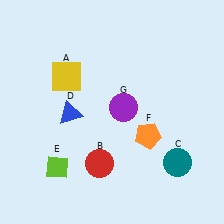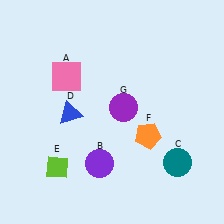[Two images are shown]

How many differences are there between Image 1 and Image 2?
There are 2 differences between the two images.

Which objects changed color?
A changed from yellow to pink. B changed from red to purple.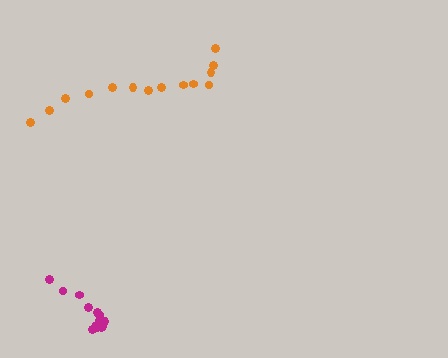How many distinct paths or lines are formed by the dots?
There are 2 distinct paths.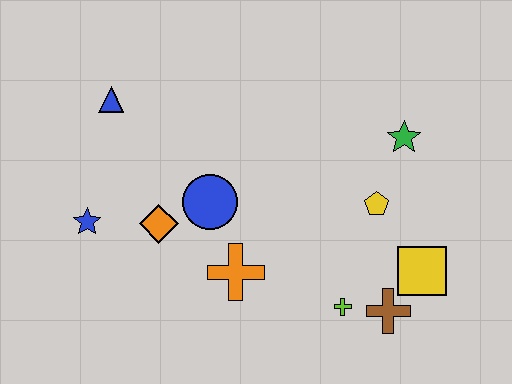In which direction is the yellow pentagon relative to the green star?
The yellow pentagon is below the green star.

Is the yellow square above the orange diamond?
No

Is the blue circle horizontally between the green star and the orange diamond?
Yes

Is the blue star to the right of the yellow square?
No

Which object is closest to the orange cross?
The blue circle is closest to the orange cross.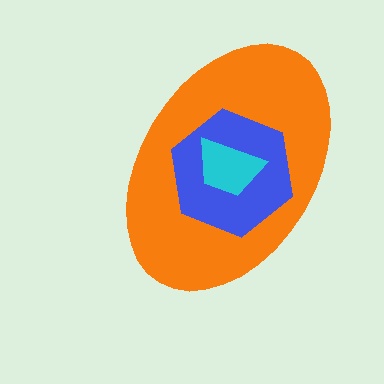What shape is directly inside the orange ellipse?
The blue hexagon.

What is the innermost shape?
The cyan trapezoid.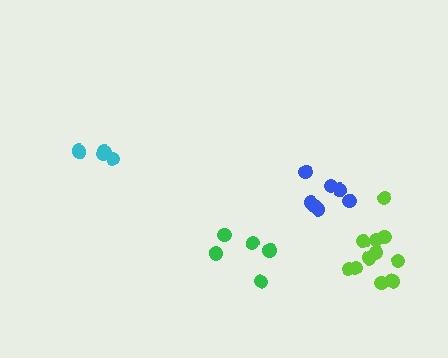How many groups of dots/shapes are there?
There are 4 groups.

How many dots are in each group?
Group 1: 7 dots, Group 2: 5 dots, Group 3: 5 dots, Group 4: 11 dots (28 total).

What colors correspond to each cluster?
The clusters are colored: blue, cyan, green, lime.